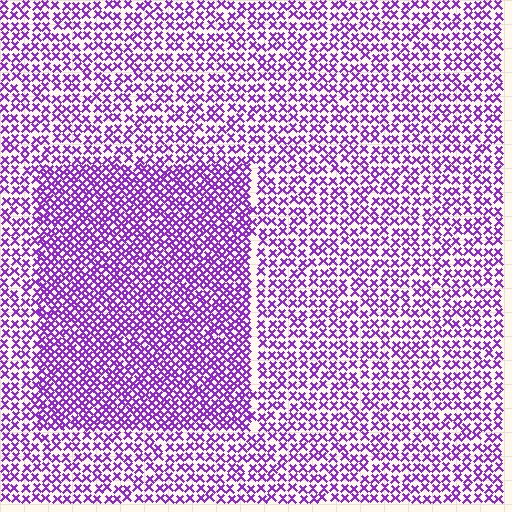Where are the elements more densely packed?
The elements are more densely packed inside the rectangle boundary.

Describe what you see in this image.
The image contains small purple elements arranged at two different densities. A rectangle-shaped region is visible where the elements are more densely packed than the surrounding area.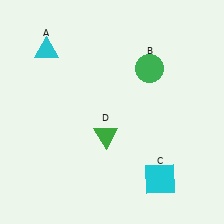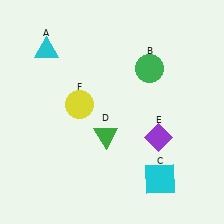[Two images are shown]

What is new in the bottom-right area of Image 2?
A purple diamond (E) was added in the bottom-right area of Image 2.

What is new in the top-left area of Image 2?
A yellow circle (F) was added in the top-left area of Image 2.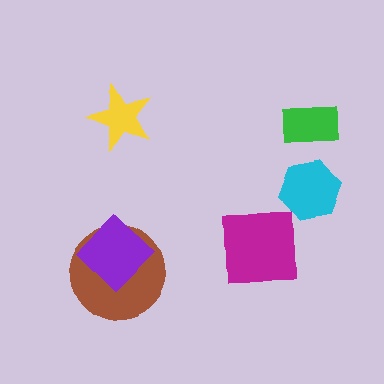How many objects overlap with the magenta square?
0 objects overlap with the magenta square.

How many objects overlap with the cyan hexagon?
0 objects overlap with the cyan hexagon.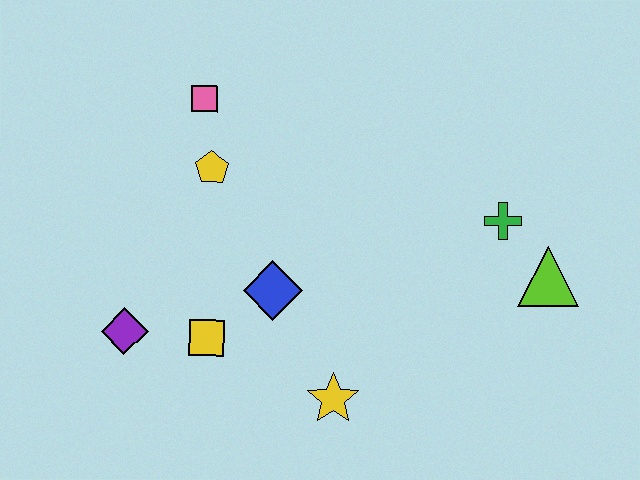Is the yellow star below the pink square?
Yes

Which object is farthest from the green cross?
The purple diamond is farthest from the green cross.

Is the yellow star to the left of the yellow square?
No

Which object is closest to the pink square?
The yellow pentagon is closest to the pink square.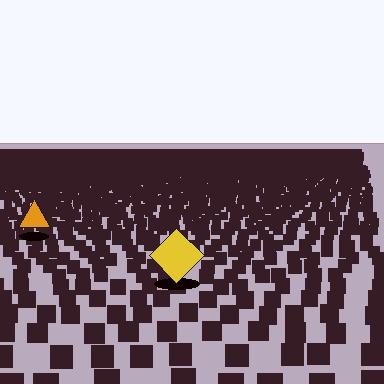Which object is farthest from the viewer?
The orange triangle is farthest from the viewer. It appears smaller and the ground texture around it is denser.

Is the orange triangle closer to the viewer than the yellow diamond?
No. The yellow diamond is closer — you can tell from the texture gradient: the ground texture is coarser near it.